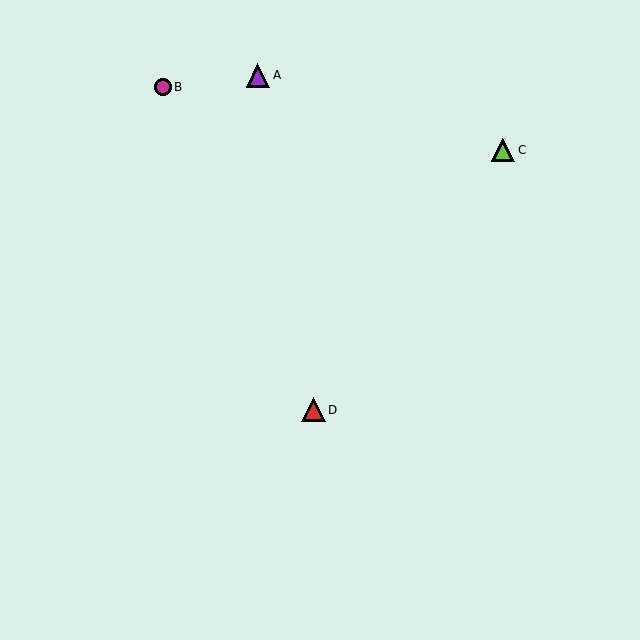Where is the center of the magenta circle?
The center of the magenta circle is at (163, 87).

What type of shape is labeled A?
Shape A is a purple triangle.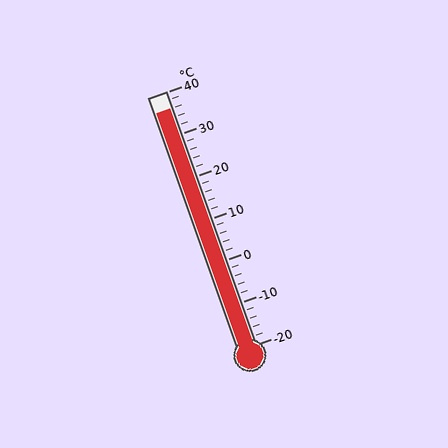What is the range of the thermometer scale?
The thermometer scale ranges from -20°C to 40°C.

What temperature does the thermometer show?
The thermometer shows approximately 36°C.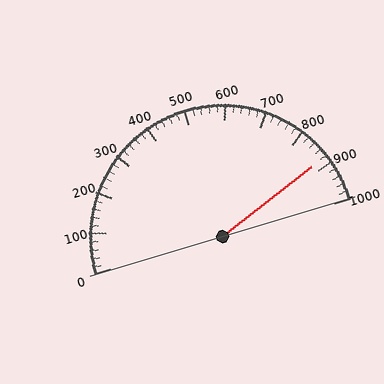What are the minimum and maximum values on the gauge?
The gauge ranges from 0 to 1000.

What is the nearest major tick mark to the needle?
The nearest major tick mark is 900.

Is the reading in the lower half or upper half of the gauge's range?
The reading is in the upper half of the range (0 to 1000).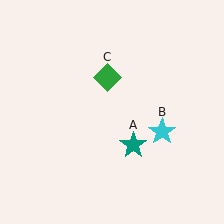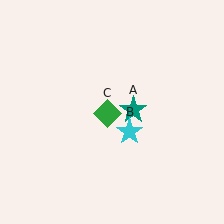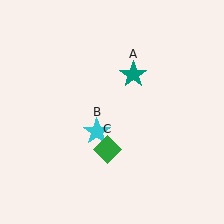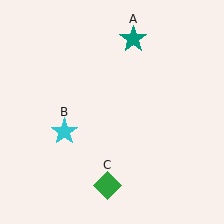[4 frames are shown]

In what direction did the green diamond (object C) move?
The green diamond (object C) moved down.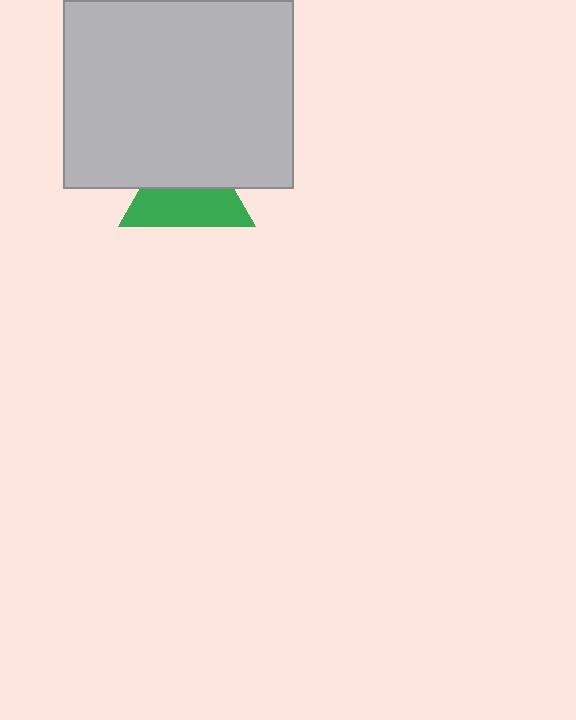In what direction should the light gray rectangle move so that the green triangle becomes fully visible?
The light gray rectangle should move up. That is the shortest direction to clear the overlap and leave the green triangle fully visible.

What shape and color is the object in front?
The object in front is a light gray rectangle.